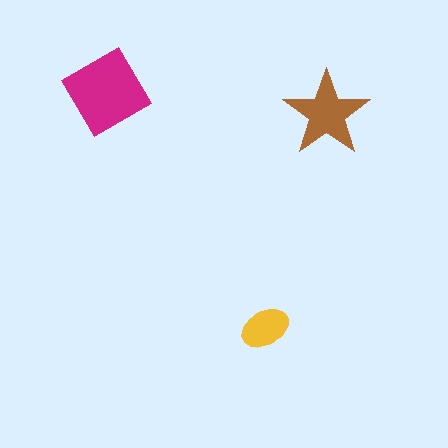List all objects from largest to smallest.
The magenta diamond, the brown star, the yellow ellipse.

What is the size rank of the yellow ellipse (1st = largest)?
3rd.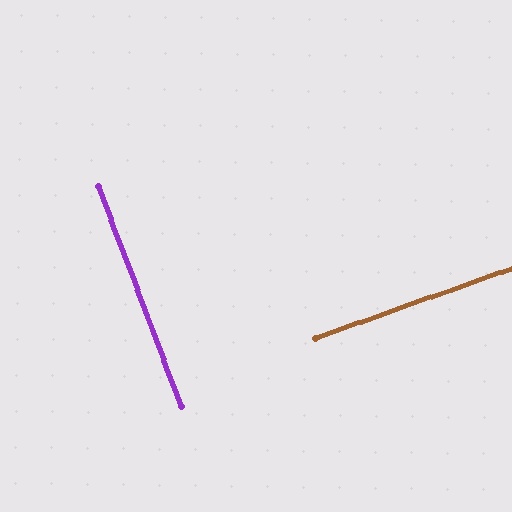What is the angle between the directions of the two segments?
Approximately 89 degrees.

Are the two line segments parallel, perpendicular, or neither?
Perpendicular — they meet at approximately 89°.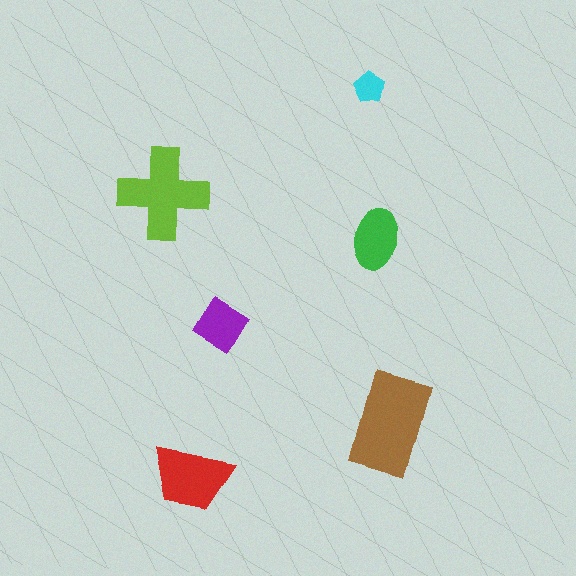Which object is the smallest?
The cyan pentagon.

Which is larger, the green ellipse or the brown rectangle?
The brown rectangle.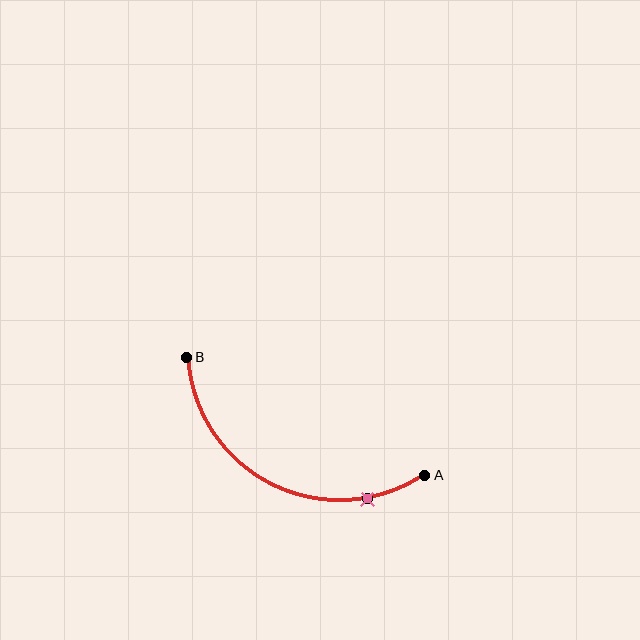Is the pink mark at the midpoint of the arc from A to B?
No. The pink mark lies on the arc but is closer to endpoint A. The arc midpoint would be at the point on the curve equidistant along the arc from both A and B.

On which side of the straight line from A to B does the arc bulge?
The arc bulges below the straight line connecting A and B.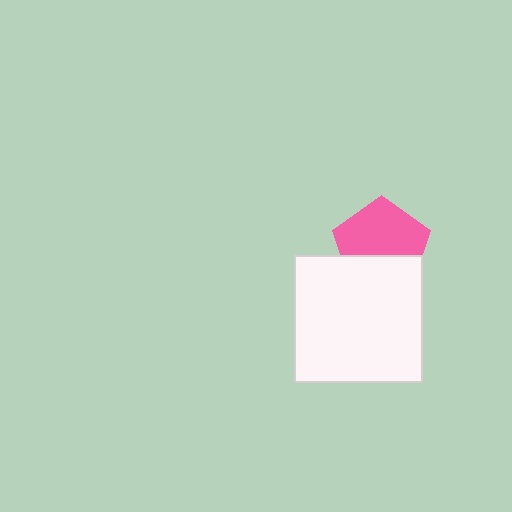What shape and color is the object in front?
The object in front is a white square.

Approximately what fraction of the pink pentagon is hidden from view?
Roughly 38% of the pink pentagon is hidden behind the white square.